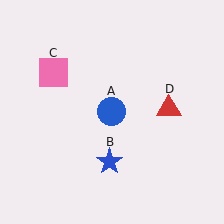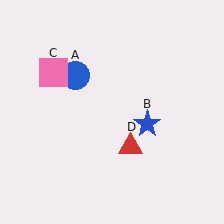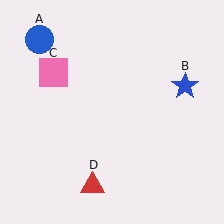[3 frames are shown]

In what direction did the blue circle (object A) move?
The blue circle (object A) moved up and to the left.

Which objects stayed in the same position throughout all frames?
Pink square (object C) remained stationary.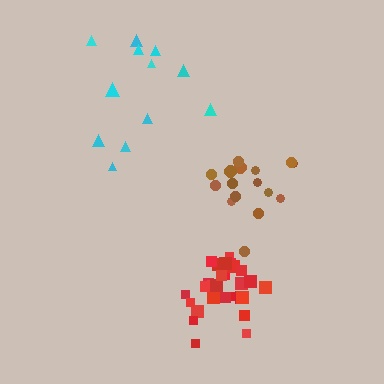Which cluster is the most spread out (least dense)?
Cyan.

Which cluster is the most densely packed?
Red.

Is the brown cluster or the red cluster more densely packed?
Red.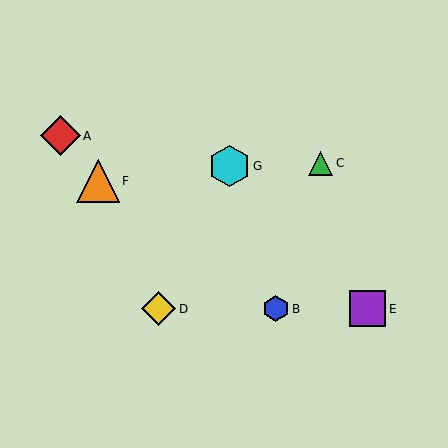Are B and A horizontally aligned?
No, B is at y≈309 and A is at y≈136.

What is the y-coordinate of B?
Object B is at y≈309.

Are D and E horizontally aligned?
Yes, both are at y≈309.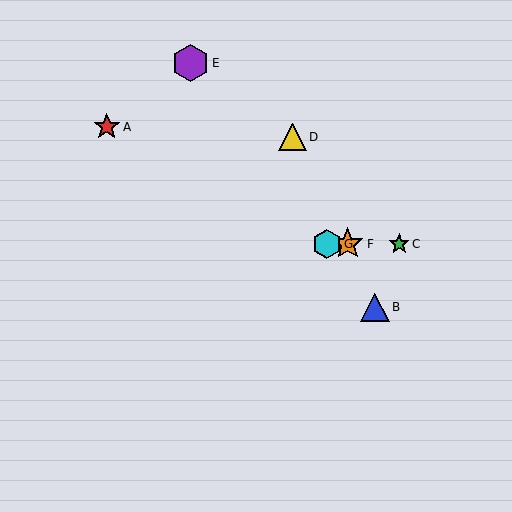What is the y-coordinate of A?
Object A is at y≈127.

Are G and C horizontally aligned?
Yes, both are at y≈244.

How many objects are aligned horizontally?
3 objects (C, F, G) are aligned horizontally.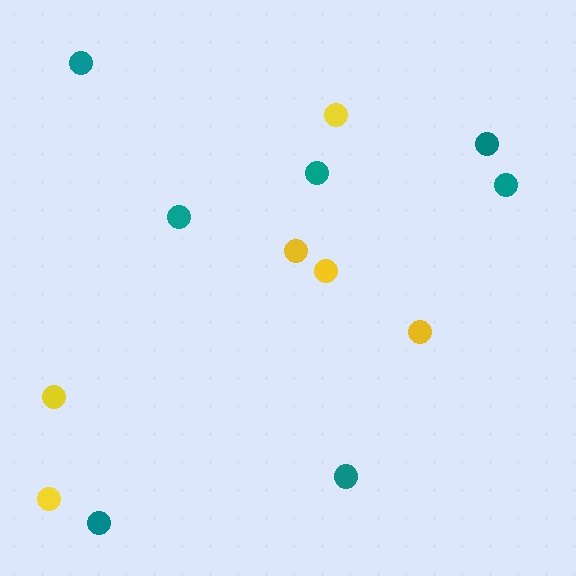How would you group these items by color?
There are 2 groups: one group of yellow circles (6) and one group of teal circles (7).